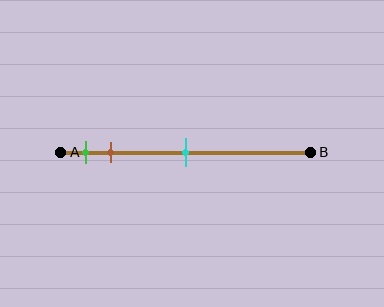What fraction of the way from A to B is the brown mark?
The brown mark is approximately 20% (0.2) of the way from A to B.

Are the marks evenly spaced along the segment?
No, the marks are not evenly spaced.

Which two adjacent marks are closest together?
The green and brown marks are the closest adjacent pair.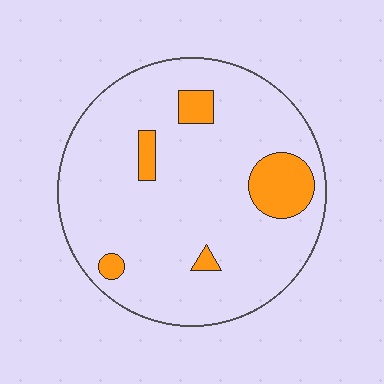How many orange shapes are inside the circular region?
5.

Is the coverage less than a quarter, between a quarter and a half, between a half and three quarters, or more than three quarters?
Less than a quarter.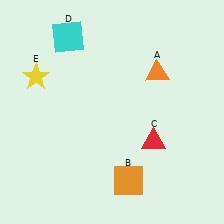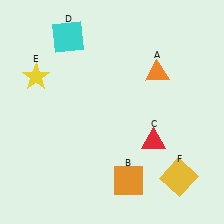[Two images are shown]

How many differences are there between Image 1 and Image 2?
There is 1 difference between the two images.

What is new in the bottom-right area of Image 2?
A yellow square (F) was added in the bottom-right area of Image 2.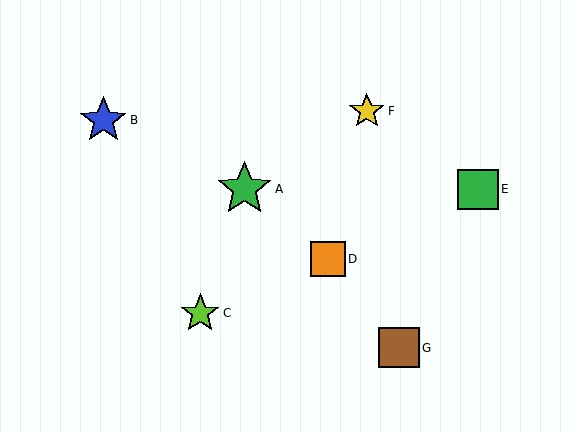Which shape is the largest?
The green star (labeled A) is the largest.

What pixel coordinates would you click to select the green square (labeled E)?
Click at (478, 189) to select the green square E.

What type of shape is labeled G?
Shape G is a brown square.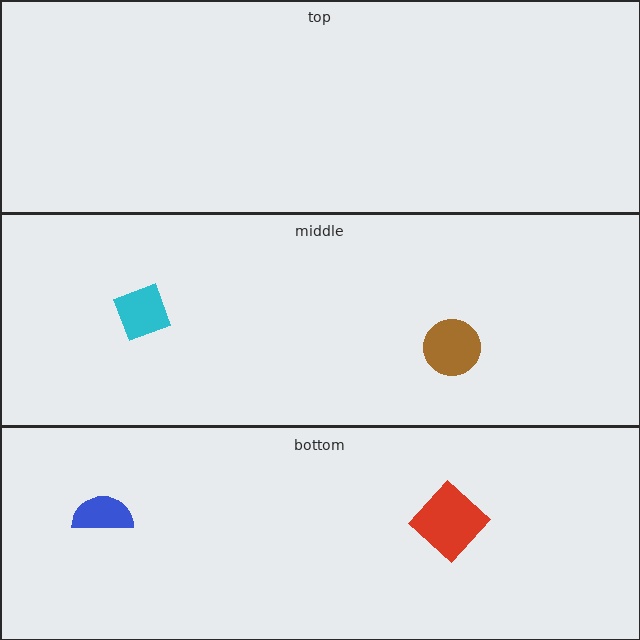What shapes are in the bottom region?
The blue semicircle, the red diamond.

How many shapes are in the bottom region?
2.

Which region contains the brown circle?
The middle region.